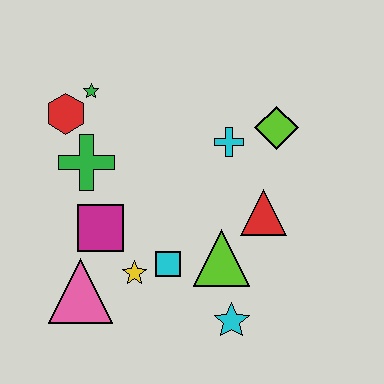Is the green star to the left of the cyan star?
Yes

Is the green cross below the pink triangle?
No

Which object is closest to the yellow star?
The cyan square is closest to the yellow star.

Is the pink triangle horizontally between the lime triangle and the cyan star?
No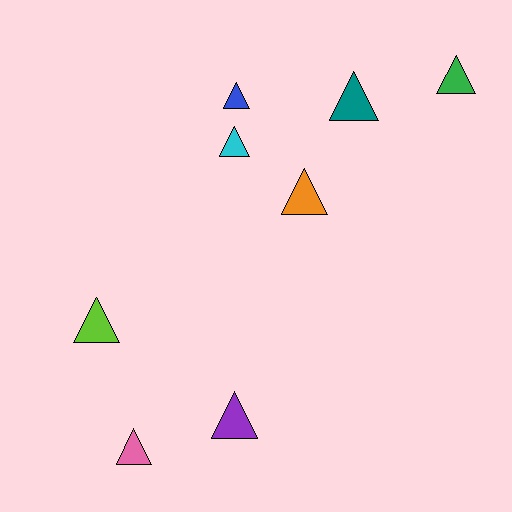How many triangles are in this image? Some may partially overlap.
There are 8 triangles.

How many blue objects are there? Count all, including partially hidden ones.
There is 1 blue object.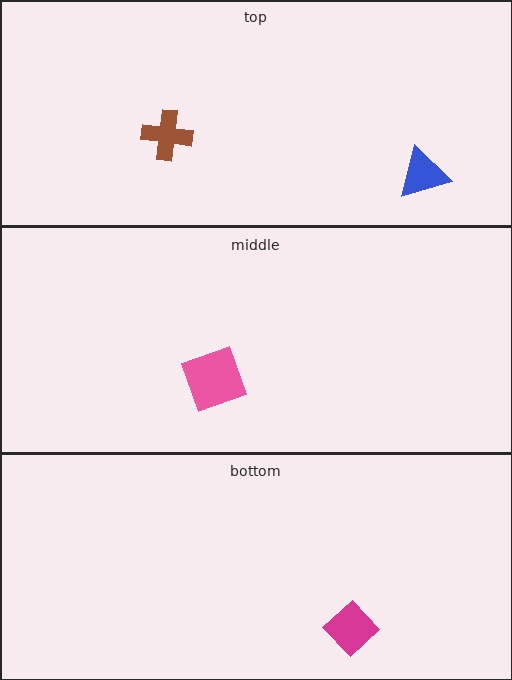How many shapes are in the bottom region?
1.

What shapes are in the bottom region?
The magenta diamond.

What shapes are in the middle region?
The pink square.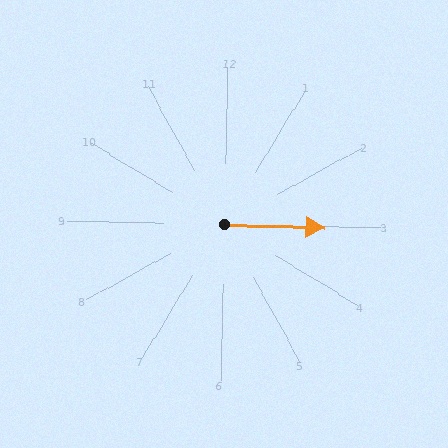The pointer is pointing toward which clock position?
Roughly 3 o'clock.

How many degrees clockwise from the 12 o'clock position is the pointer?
Approximately 91 degrees.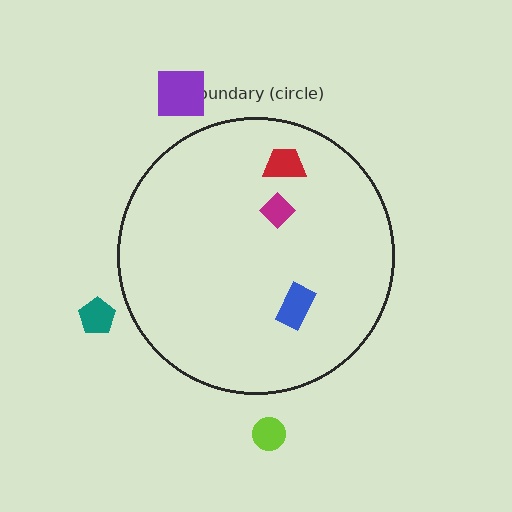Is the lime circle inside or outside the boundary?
Outside.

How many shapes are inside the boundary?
3 inside, 3 outside.